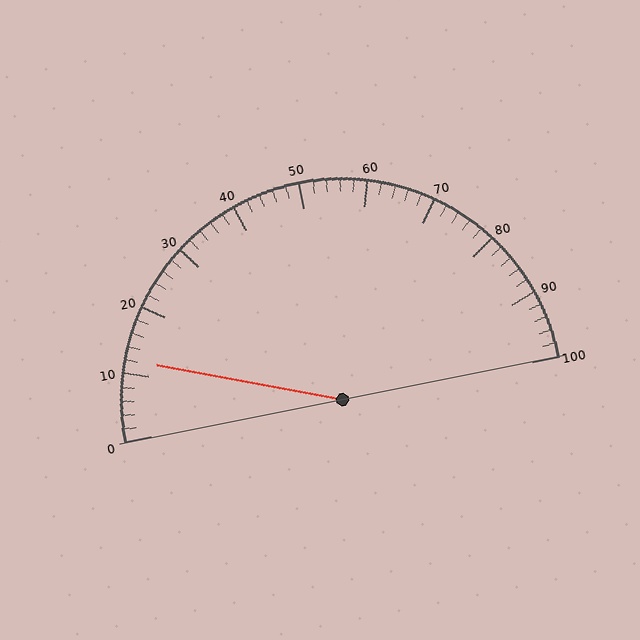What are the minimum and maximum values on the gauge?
The gauge ranges from 0 to 100.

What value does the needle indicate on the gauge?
The needle indicates approximately 12.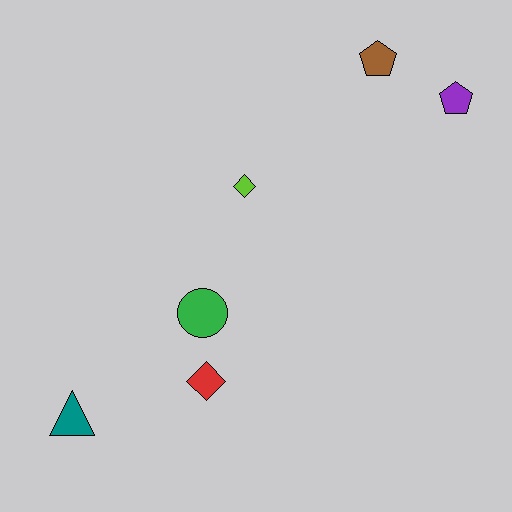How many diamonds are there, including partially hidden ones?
There are 2 diamonds.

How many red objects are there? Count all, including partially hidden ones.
There is 1 red object.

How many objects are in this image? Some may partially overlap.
There are 6 objects.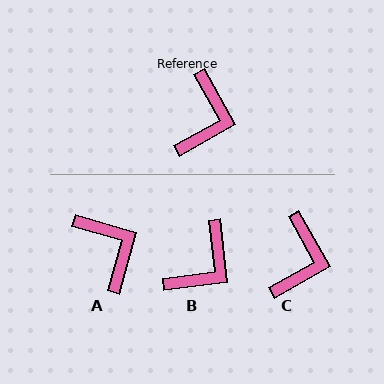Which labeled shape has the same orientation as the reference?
C.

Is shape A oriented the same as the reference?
No, it is off by about 45 degrees.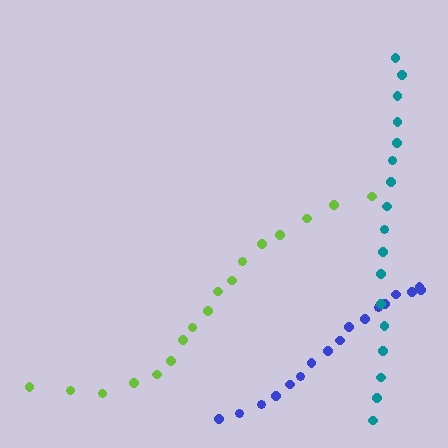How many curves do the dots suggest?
There are 3 distinct paths.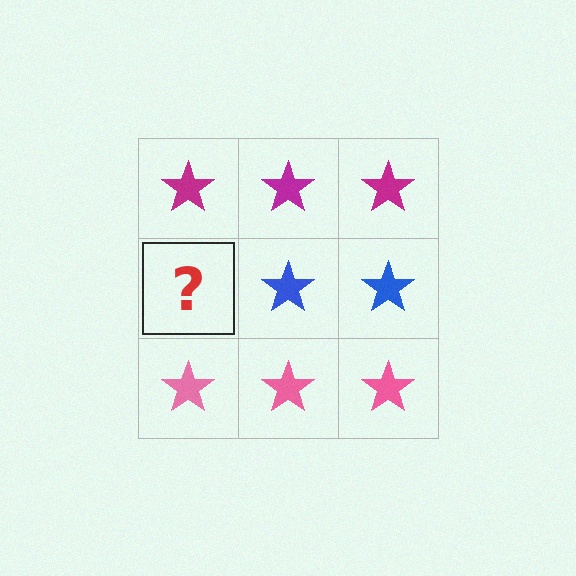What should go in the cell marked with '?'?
The missing cell should contain a blue star.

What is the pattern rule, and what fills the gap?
The rule is that each row has a consistent color. The gap should be filled with a blue star.